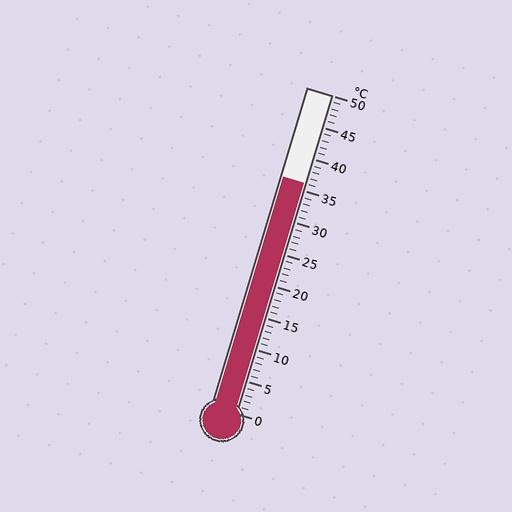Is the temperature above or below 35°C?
The temperature is above 35°C.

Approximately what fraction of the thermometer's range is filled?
The thermometer is filled to approximately 70% of its range.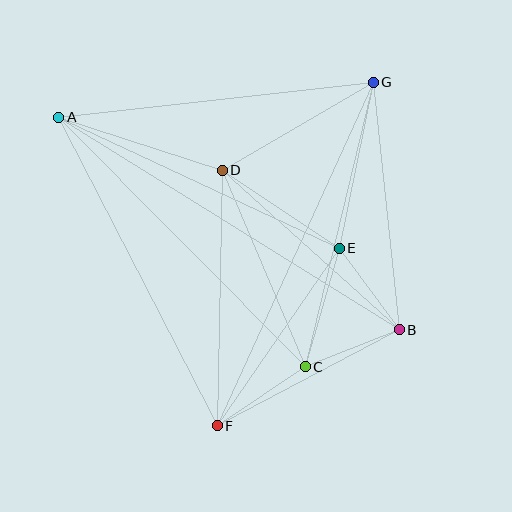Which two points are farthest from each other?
Points A and B are farthest from each other.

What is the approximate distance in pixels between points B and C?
The distance between B and C is approximately 101 pixels.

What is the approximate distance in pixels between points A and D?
The distance between A and D is approximately 172 pixels.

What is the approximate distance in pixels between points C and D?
The distance between C and D is approximately 214 pixels.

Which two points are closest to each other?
Points B and E are closest to each other.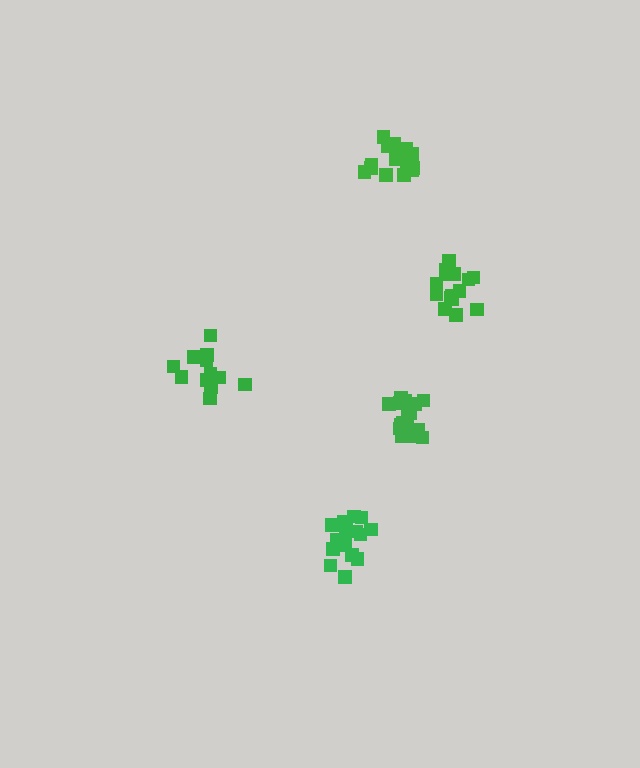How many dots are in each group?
Group 1: 18 dots, Group 2: 15 dots, Group 3: 14 dots, Group 4: 18 dots, Group 5: 19 dots (84 total).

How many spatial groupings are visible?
There are 5 spatial groupings.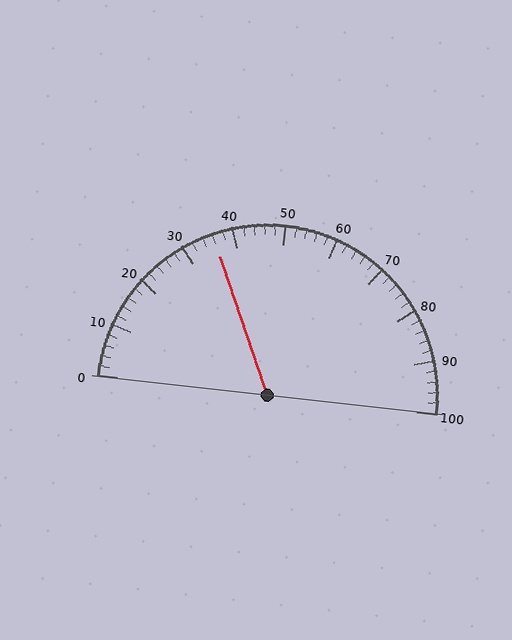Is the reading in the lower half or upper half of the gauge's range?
The reading is in the lower half of the range (0 to 100).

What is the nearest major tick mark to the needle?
The nearest major tick mark is 40.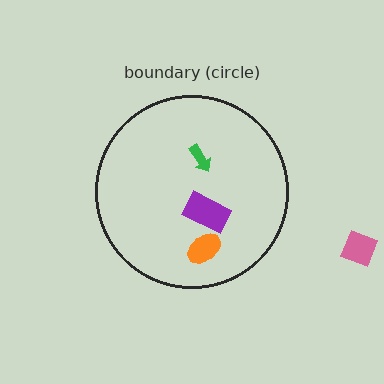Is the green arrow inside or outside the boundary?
Inside.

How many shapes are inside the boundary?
3 inside, 1 outside.